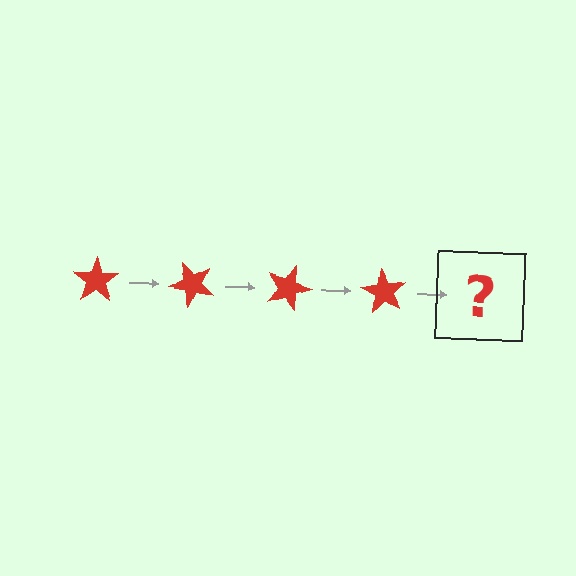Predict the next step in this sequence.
The next step is a red star rotated 180 degrees.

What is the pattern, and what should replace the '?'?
The pattern is that the star rotates 45 degrees each step. The '?' should be a red star rotated 180 degrees.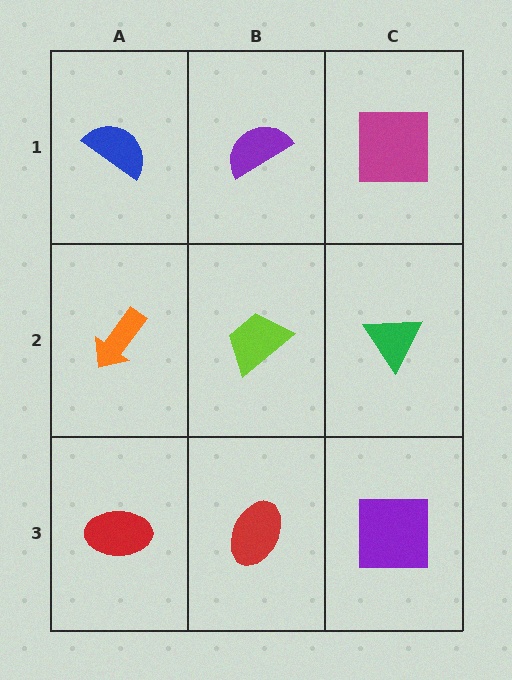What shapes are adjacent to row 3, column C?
A green triangle (row 2, column C), a red ellipse (row 3, column B).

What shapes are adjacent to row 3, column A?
An orange arrow (row 2, column A), a red ellipse (row 3, column B).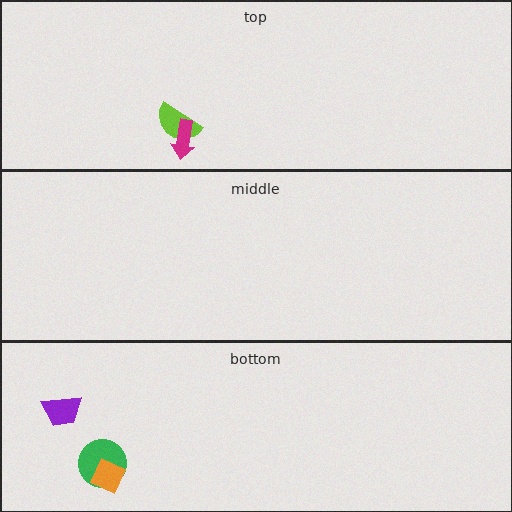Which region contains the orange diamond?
The bottom region.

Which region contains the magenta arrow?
The top region.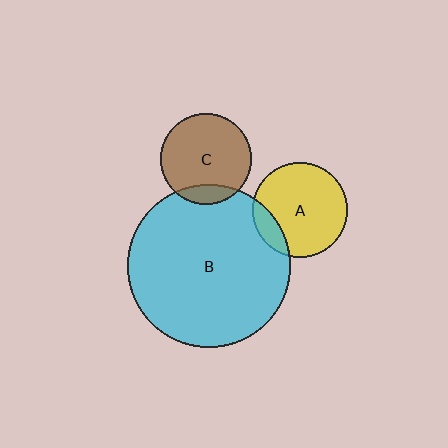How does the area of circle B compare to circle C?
Approximately 3.2 times.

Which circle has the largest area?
Circle B (cyan).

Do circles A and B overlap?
Yes.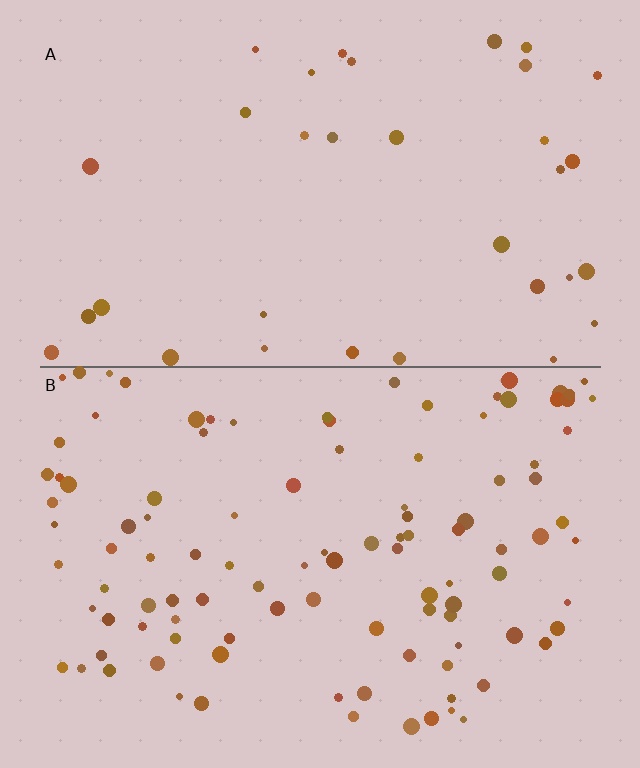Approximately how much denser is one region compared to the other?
Approximately 3.2× — region B over region A.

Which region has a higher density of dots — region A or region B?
B (the bottom).